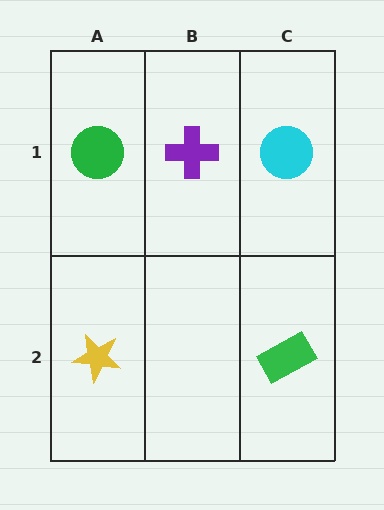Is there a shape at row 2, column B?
No, that cell is empty.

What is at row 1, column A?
A green circle.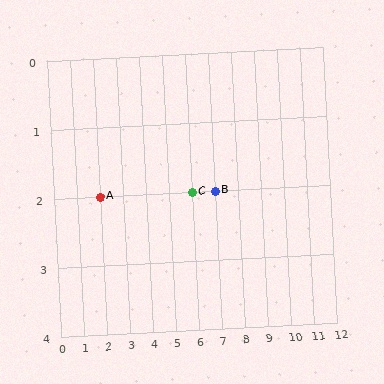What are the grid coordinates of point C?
Point C is at grid coordinates (6, 2).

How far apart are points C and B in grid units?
Points C and B are 1 column apart.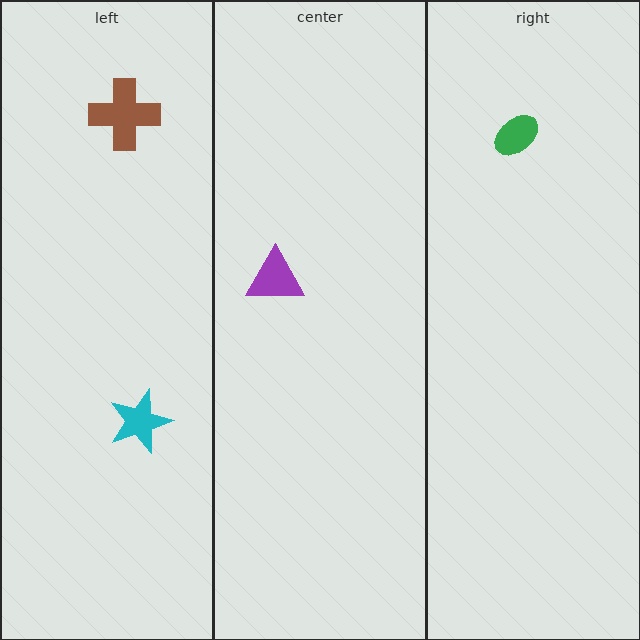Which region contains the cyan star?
The left region.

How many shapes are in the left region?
2.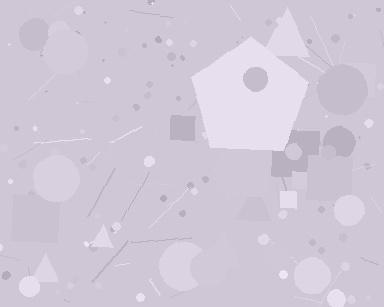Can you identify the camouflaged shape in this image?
The camouflaged shape is a pentagon.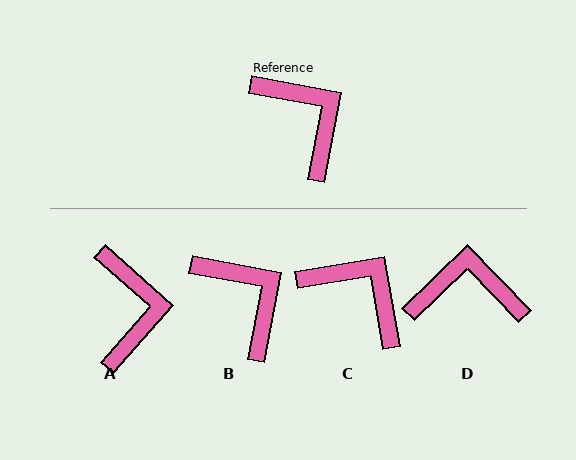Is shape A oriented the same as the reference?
No, it is off by about 31 degrees.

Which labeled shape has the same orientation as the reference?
B.